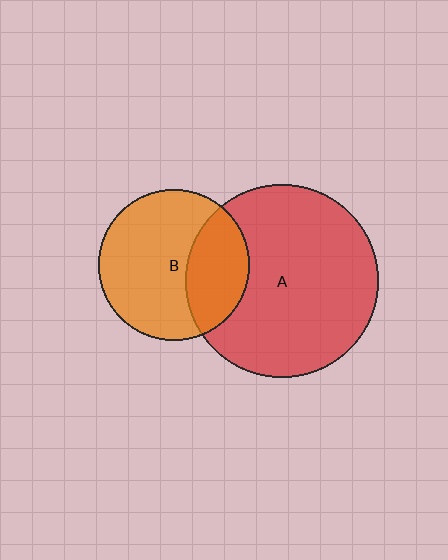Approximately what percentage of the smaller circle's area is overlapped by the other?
Approximately 30%.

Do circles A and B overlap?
Yes.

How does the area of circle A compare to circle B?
Approximately 1.6 times.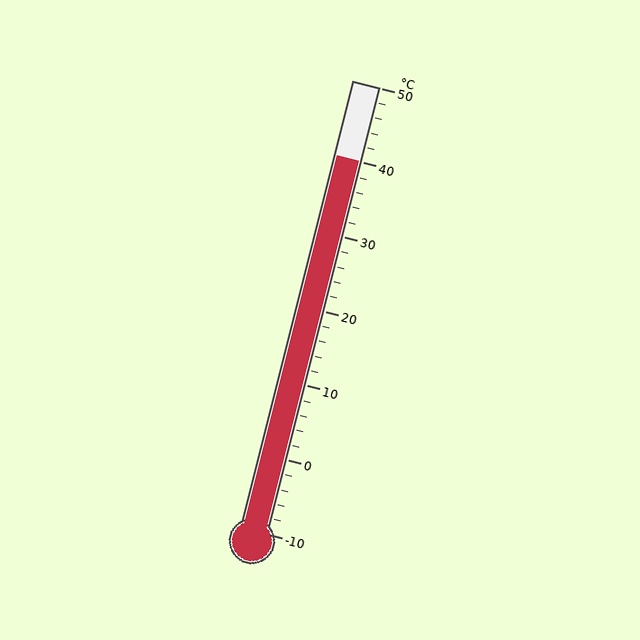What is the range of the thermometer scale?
The thermometer scale ranges from -10°C to 50°C.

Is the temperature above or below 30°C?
The temperature is above 30°C.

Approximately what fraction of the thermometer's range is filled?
The thermometer is filled to approximately 85% of its range.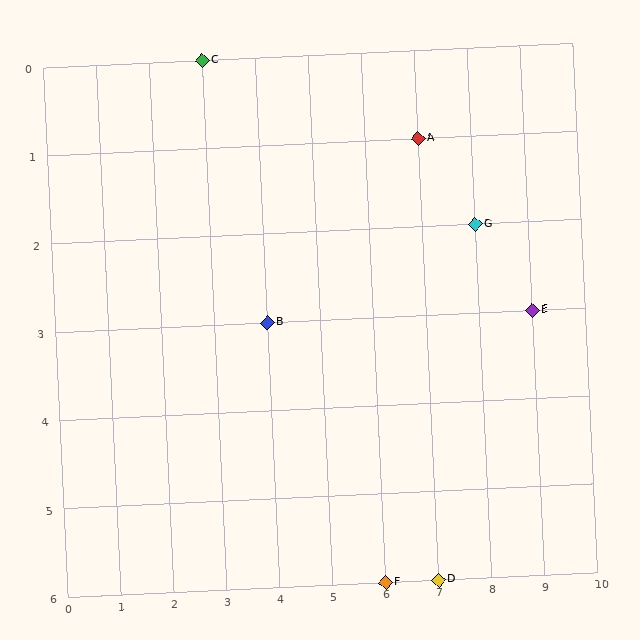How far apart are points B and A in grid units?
Points B and A are 3 columns and 2 rows apart (about 3.6 grid units diagonally).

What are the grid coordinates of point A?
Point A is at grid coordinates (7, 1).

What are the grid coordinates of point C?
Point C is at grid coordinates (3, 0).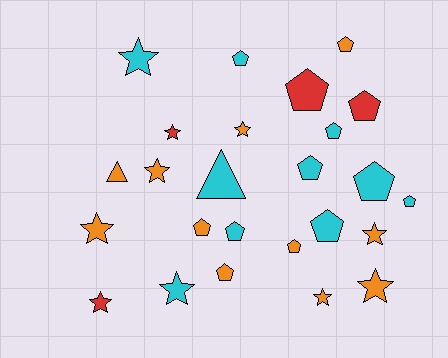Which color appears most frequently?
Orange, with 11 objects.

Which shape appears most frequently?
Pentagon, with 13 objects.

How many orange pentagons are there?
There are 4 orange pentagons.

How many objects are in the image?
There are 25 objects.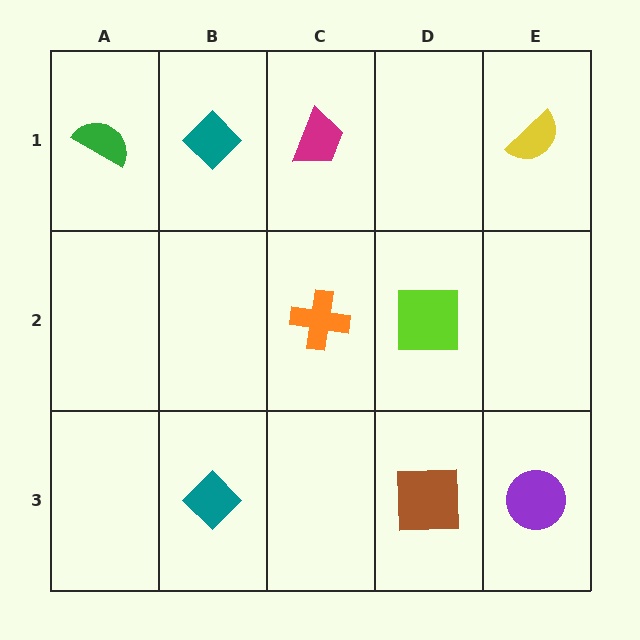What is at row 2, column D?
A lime square.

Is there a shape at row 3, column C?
No, that cell is empty.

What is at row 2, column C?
An orange cross.